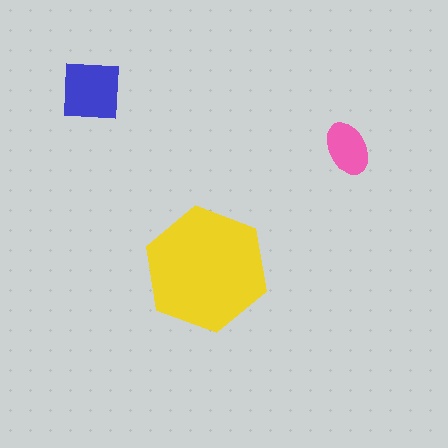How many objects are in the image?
There are 3 objects in the image.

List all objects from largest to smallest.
The yellow hexagon, the blue square, the pink ellipse.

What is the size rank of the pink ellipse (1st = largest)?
3rd.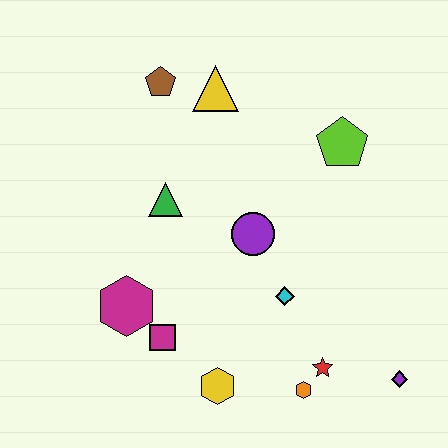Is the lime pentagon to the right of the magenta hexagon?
Yes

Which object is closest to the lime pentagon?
The purple circle is closest to the lime pentagon.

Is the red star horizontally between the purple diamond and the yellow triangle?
Yes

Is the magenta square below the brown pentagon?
Yes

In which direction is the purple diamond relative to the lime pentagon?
The purple diamond is below the lime pentagon.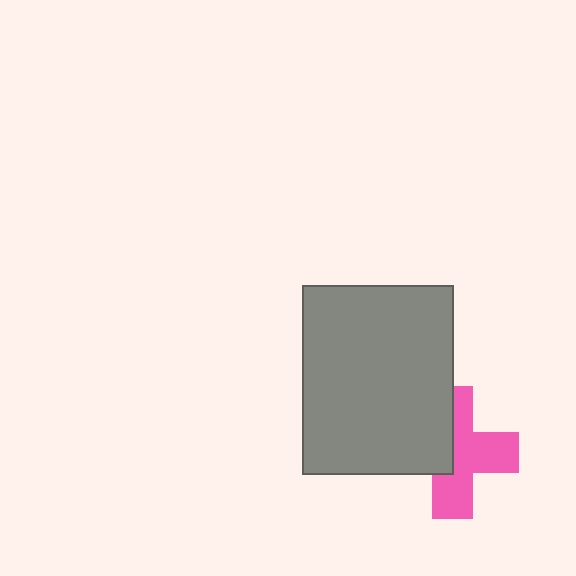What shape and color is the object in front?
The object in front is a gray rectangle.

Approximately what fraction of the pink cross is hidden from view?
Roughly 41% of the pink cross is hidden behind the gray rectangle.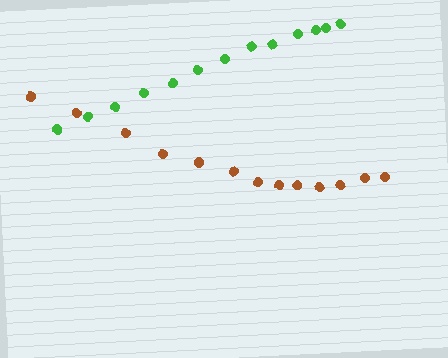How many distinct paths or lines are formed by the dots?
There are 2 distinct paths.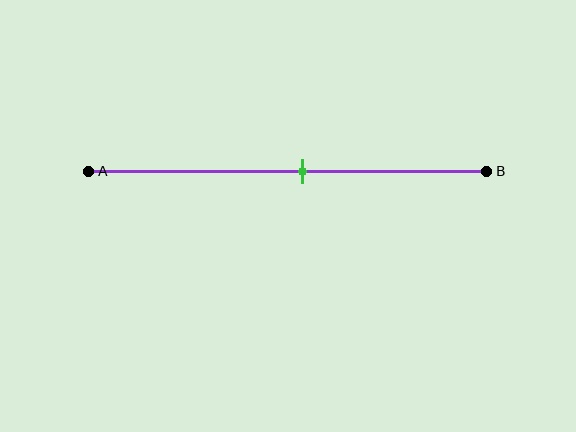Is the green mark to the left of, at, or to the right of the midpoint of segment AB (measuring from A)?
The green mark is to the right of the midpoint of segment AB.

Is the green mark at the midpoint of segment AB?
No, the mark is at about 55% from A, not at the 50% midpoint.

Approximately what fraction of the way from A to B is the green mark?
The green mark is approximately 55% of the way from A to B.